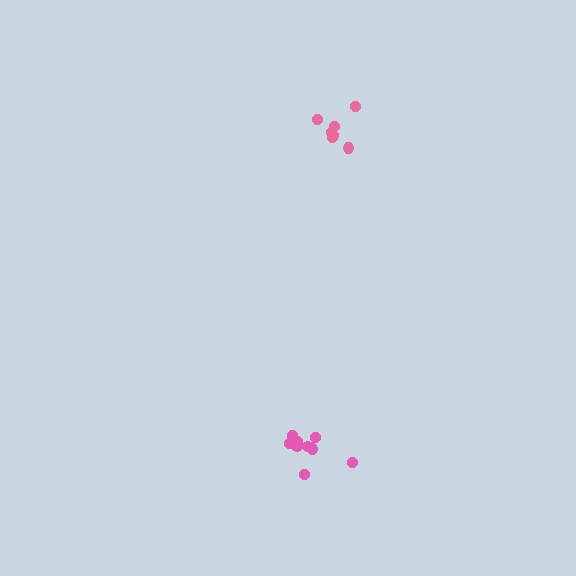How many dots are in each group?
Group 1: 11 dots, Group 2: 7 dots (18 total).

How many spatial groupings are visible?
There are 2 spatial groupings.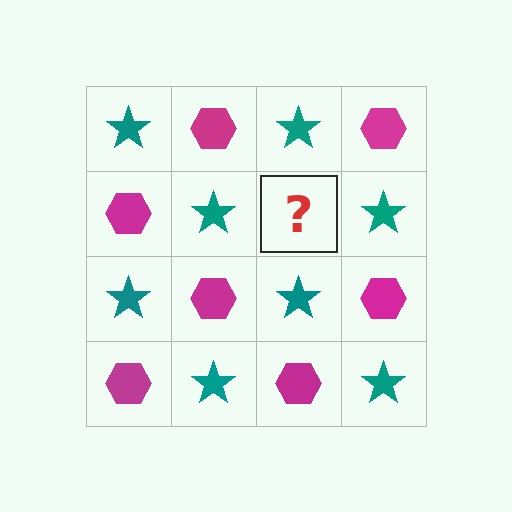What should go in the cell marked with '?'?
The missing cell should contain a magenta hexagon.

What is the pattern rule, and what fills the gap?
The rule is that it alternates teal star and magenta hexagon in a checkerboard pattern. The gap should be filled with a magenta hexagon.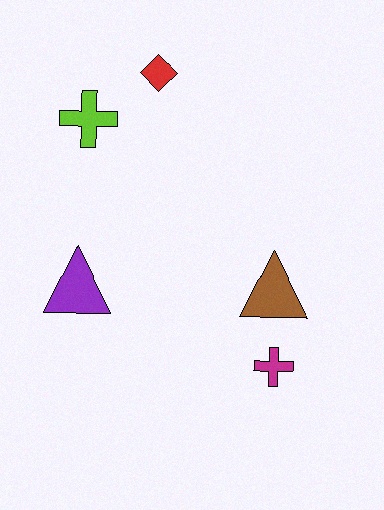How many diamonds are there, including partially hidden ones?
There is 1 diamond.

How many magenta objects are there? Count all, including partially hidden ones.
There is 1 magenta object.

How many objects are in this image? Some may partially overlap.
There are 5 objects.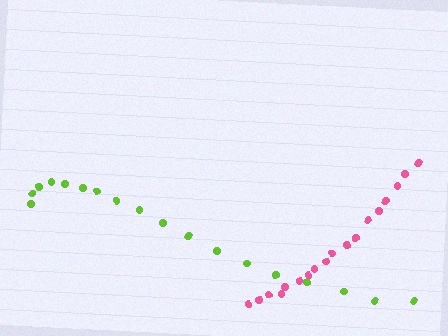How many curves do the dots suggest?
There are 2 distinct paths.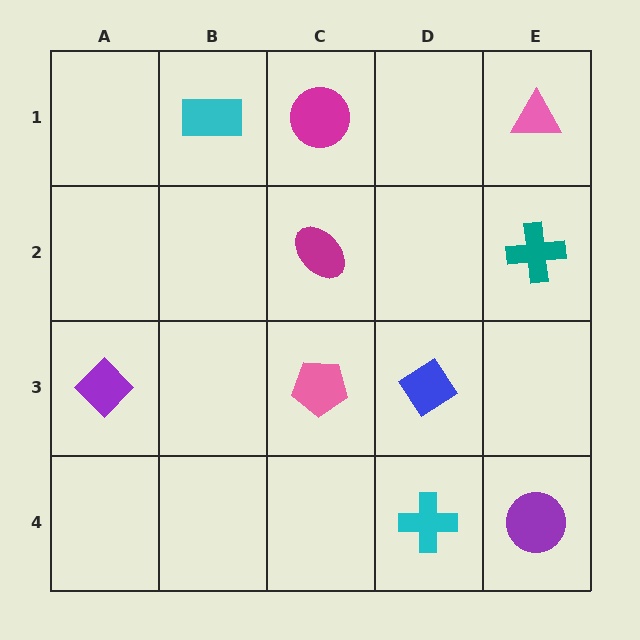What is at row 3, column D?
A blue diamond.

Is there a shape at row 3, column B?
No, that cell is empty.